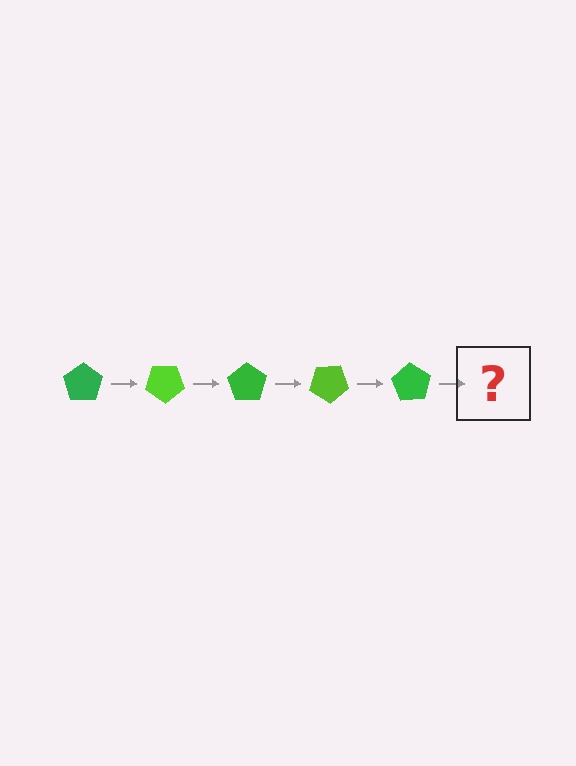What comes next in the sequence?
The next element should be a lime pentagon, rotated 175 degrees from the start.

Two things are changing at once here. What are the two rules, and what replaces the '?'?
The two rules are that it rotates 35 degrees each step and the color cycles through green and lime. The '?' should be a lime pentagon, rotated 175 degrees from the start.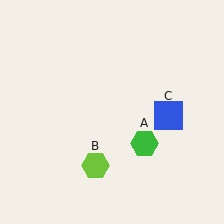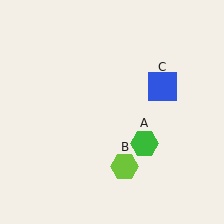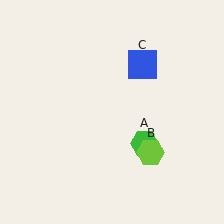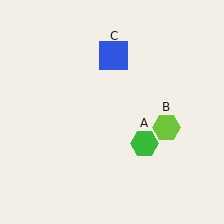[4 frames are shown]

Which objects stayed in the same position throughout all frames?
Green hexagon (object A) remained stationary.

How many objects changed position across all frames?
2 objects changed position: lime hexagon (object B), blue square (object C).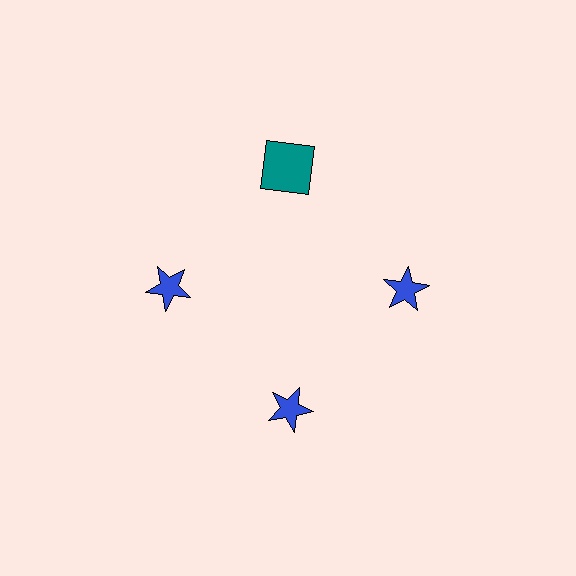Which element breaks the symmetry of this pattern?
The teal square at roughly the 12 o'clock position breaks the symmetry. All other shapes are blue stars.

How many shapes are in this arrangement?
There are 4 shapes arranged in a ring pattern.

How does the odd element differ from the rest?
It differs in both color (teal instead of blue) and shape (square instead of star).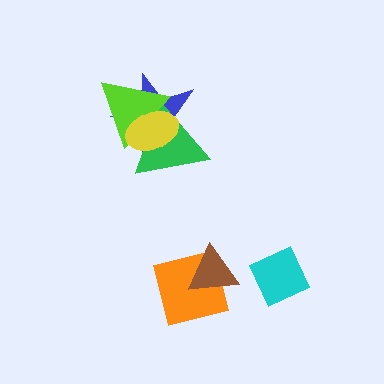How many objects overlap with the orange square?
1 object overlaps with the orange square.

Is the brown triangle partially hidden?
No, no other shape covers it.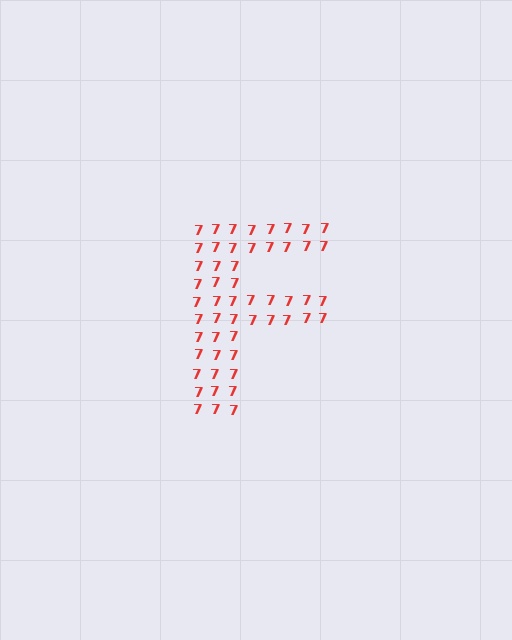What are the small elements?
The small elements are digit 7's.